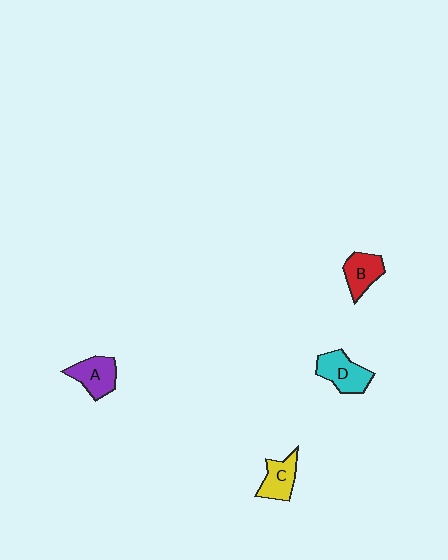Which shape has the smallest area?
Shape C (yellow).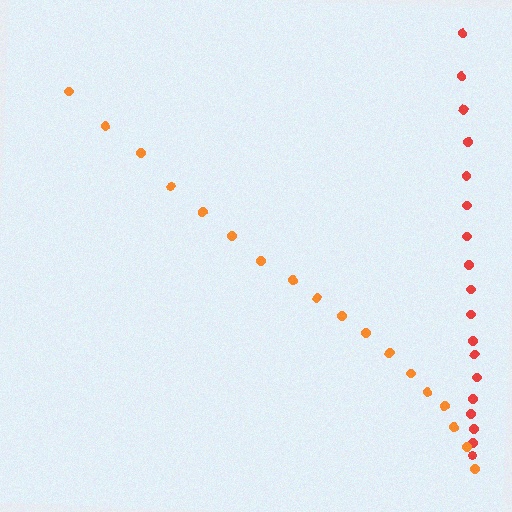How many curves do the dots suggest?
There are 2 distinct paths.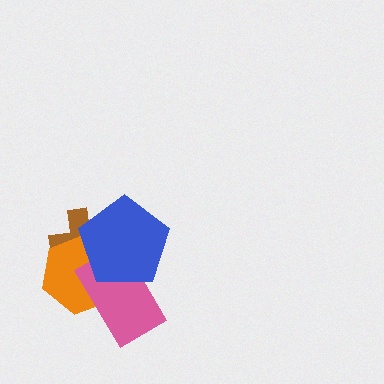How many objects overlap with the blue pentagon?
3 objects overlap with the blue pentagon.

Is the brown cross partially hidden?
Yes, it is partially covered by another shape.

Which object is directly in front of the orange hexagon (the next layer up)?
The pink rectangle is directly in front of the orange hexagon.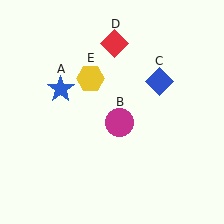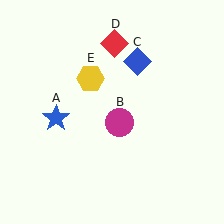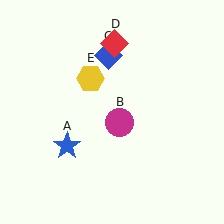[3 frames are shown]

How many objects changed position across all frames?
2 objects changed position: blue star (object A), blue diamond (object C).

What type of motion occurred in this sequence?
The blue star (object A), blue diamond (object C) rotated counterclockwise around the center of the scene.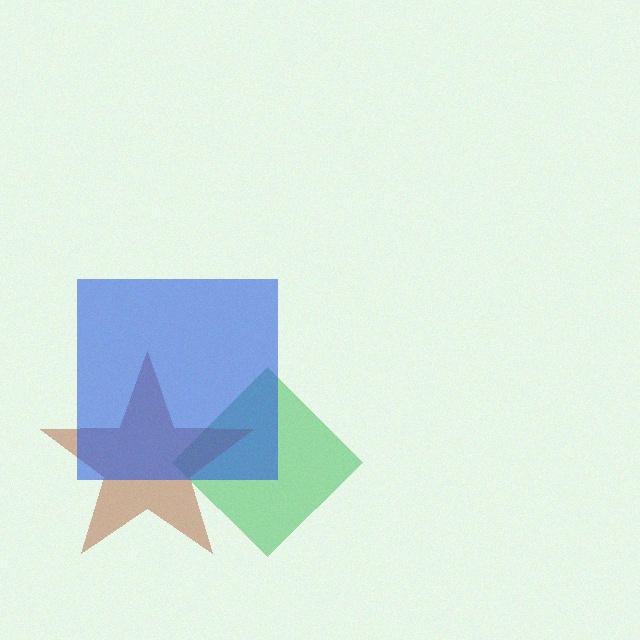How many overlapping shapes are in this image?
There are 3 overlapping shapes in the image.